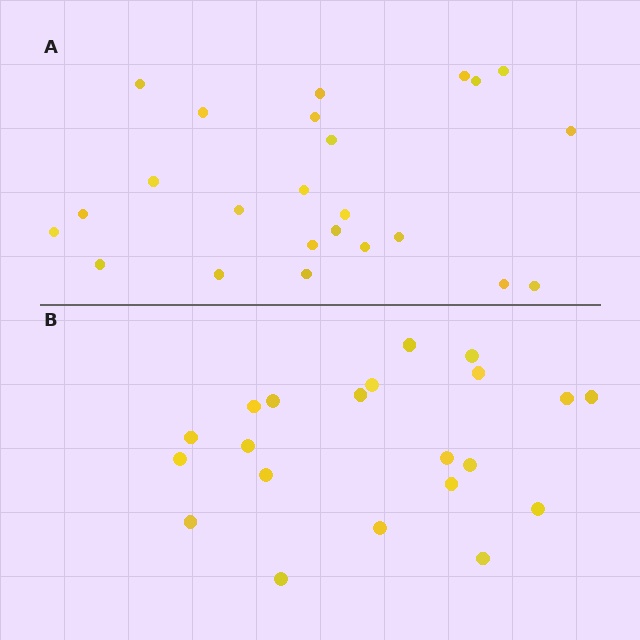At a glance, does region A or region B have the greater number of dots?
Region A (the top region) has more dots.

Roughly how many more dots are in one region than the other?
Region A has just a few more — roughly 2 or 3 more dots than region B.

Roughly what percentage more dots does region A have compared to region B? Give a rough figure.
About 15% more.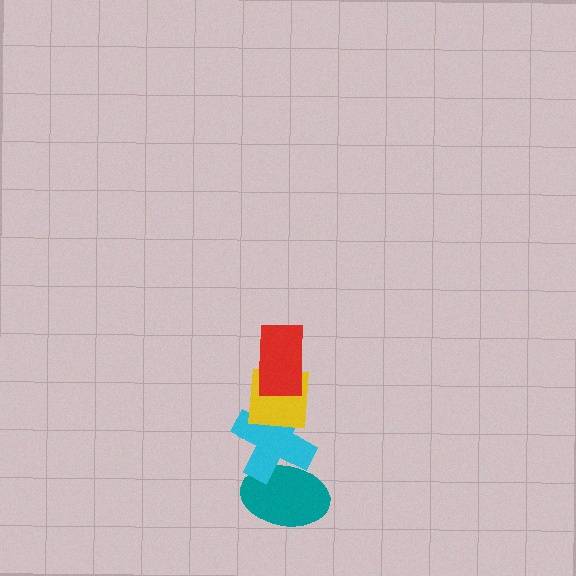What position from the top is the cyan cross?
The cyan cross is 3rd from the top.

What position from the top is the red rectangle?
The red rectangle is 1st from the top.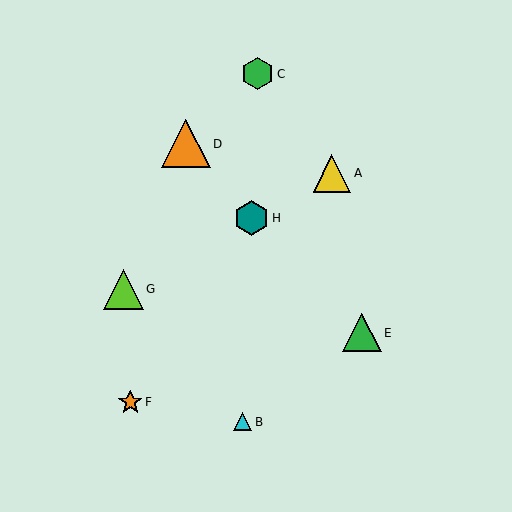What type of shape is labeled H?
Shape H is a teal hexagon.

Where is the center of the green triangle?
The center of the green triangle is at (362, 333).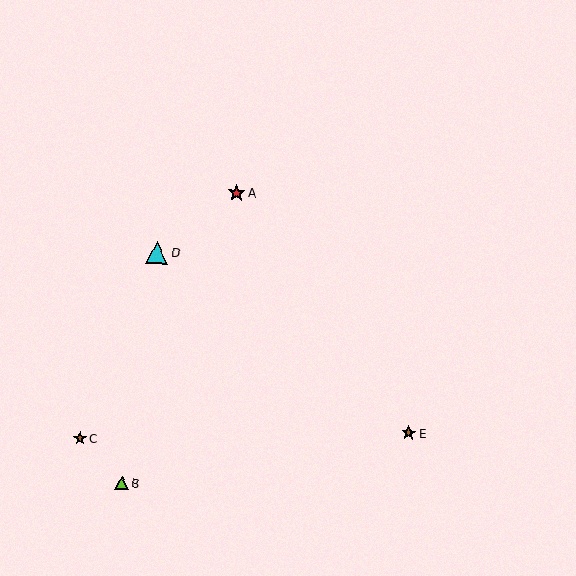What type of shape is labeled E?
Shape E is a brown star.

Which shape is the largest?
The cyan triangle (labeled D) is the largest.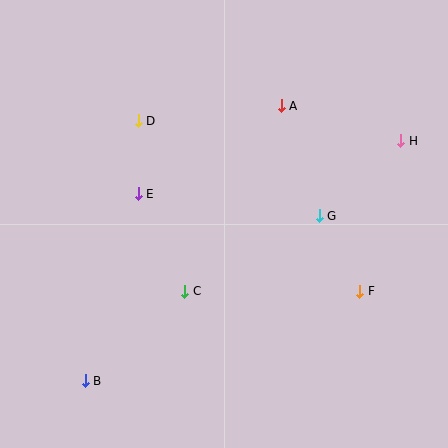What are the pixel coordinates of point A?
Point A is at (281, 106).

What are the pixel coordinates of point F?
Point F is at (360, 291).